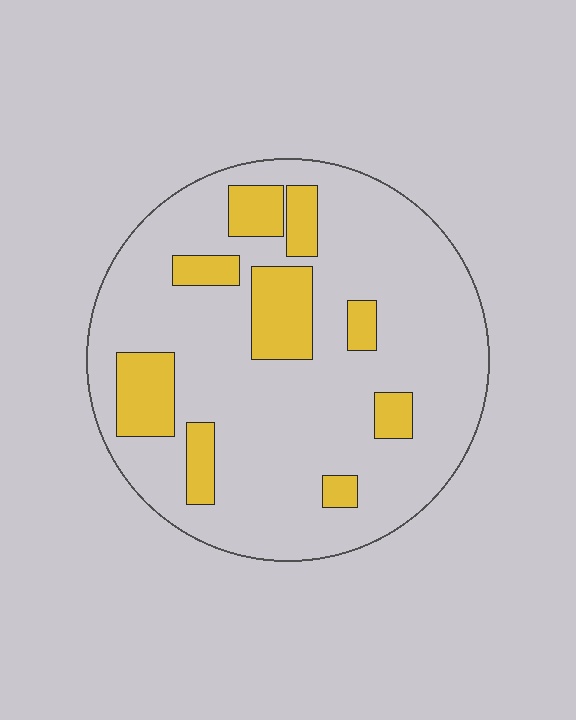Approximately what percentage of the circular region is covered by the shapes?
Approximately 20%.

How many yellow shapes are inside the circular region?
9.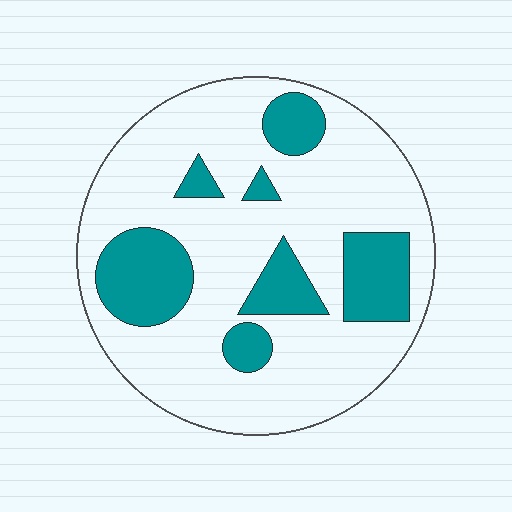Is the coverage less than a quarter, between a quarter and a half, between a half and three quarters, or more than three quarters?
Less than a quarter.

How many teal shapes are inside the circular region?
7.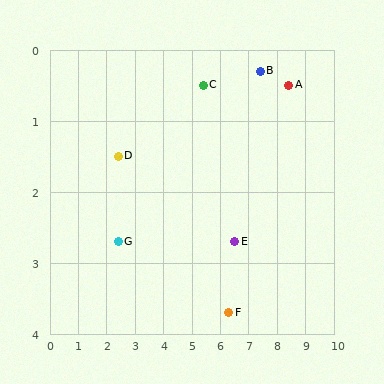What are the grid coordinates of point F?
Point F is at approximately (6.3, 3.7).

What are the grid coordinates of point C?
Point C is at approximately (5.4, 0.5).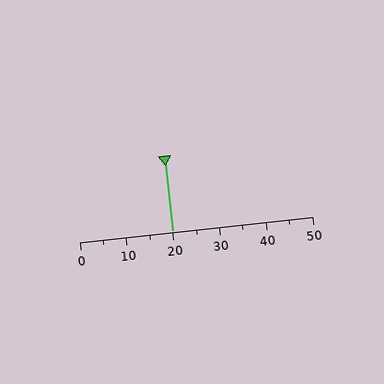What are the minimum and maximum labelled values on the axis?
The axis runs from 0 to 50.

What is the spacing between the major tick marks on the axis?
The major ticks are spaced 10 apart.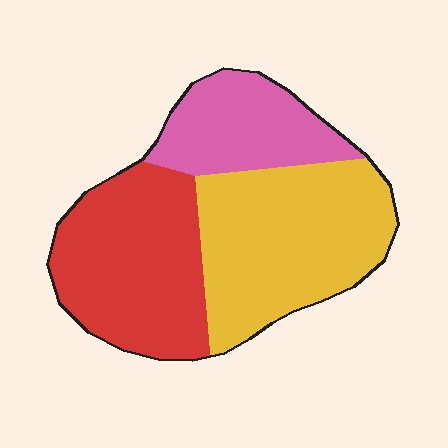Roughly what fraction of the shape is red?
Red takes up about three eighths (3/8) of the shape.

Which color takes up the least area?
Pink, at roughly 20%.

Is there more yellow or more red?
Yellow.